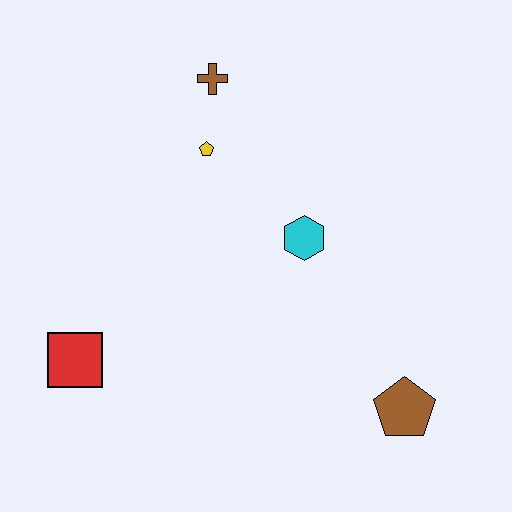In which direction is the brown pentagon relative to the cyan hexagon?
The brown pentagon is below the cyan hexagon.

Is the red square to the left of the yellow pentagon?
Yes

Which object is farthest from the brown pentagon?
The brown cross is farthest from the brown pentagon.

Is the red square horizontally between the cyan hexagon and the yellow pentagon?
No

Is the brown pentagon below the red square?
Yes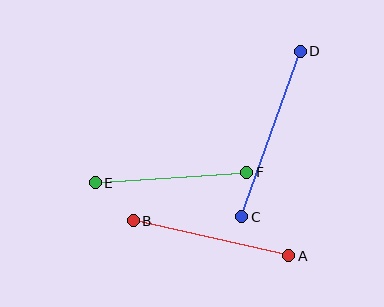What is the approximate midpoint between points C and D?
The midpoint is at approximately (271, 134) pixels.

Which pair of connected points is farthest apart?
Points C and D are farthest apart.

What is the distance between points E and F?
The distance is approximately 152 pixels.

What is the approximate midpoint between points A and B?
The midpoint is at approximately (211, 238) pixels.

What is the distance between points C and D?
The distance is approximately 175 pixels.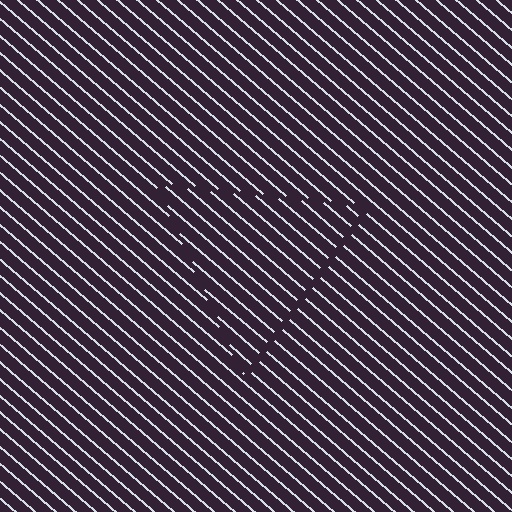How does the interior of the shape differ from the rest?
The interior of the shape contains the same grating, shifted by half a period — the contour is defined by the phase discontinuity where line-ends from the inner and outer gratings abut.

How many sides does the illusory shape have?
3 sides — the line-ends trace a triangle.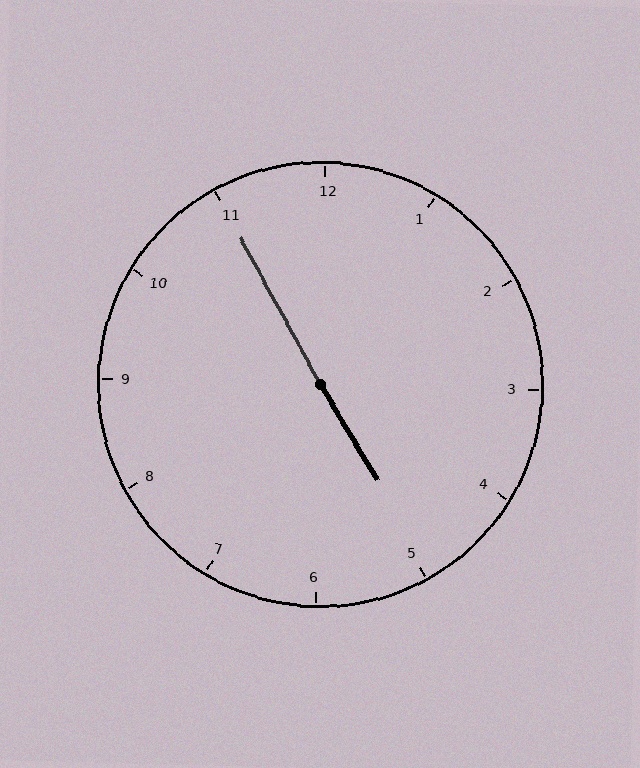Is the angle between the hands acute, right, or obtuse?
It is obtuse.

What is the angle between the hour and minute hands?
Approximately 178 degrees.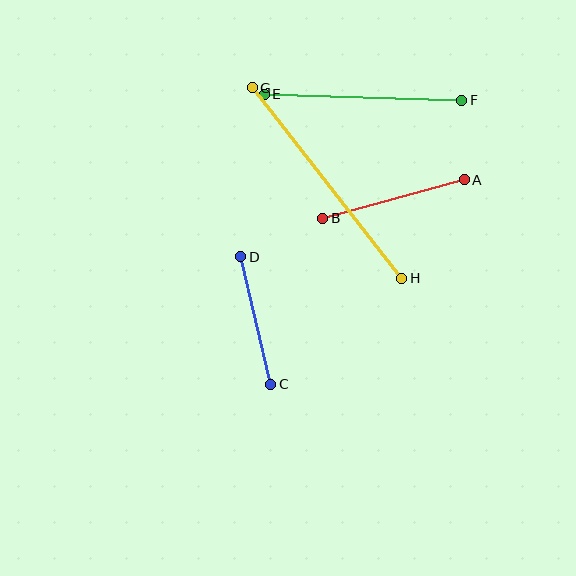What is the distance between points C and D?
The distance is approximately 131 pixels.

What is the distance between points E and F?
The distance is approximately 197 pixels.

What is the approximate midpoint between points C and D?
The midpoint is at approximately (256, 320) pixels.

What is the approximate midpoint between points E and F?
The midpoint is at approximately (363, 97) pixels.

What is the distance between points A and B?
The distance is approximately 147 pixels.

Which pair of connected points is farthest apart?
Points G and H are farthest apart.